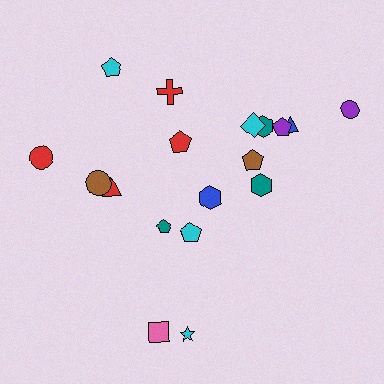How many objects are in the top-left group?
There are 6 objects.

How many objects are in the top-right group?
There are 8 objects.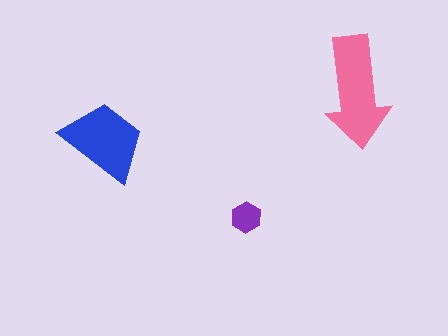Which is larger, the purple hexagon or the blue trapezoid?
The blue trapezoid.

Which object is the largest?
The pink arrow.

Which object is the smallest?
The purple hexagon.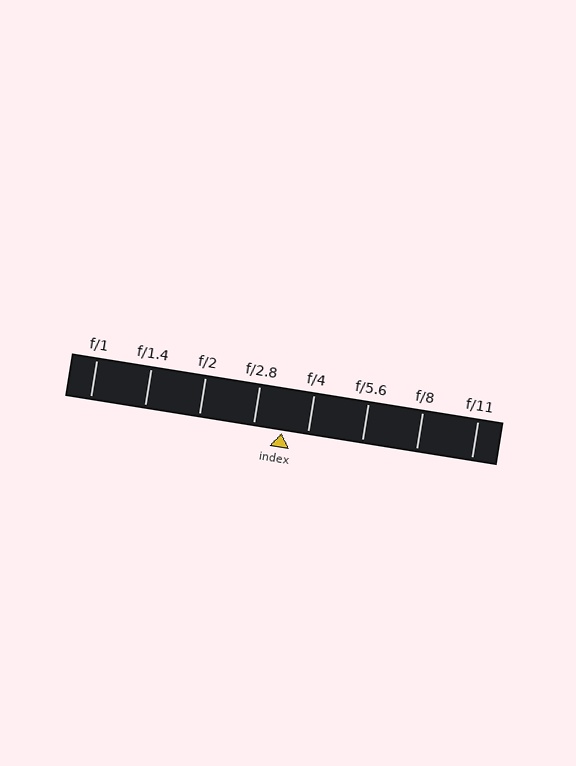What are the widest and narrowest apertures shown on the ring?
The widest aperture shown is f/1 and the narrowest is f/11.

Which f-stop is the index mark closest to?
The index mark is closest to f/4.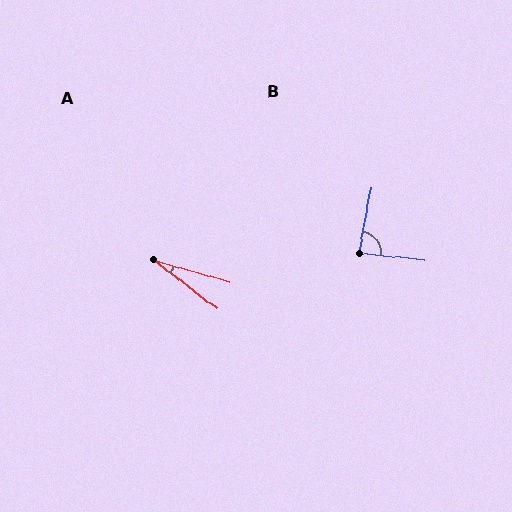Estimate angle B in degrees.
Approximately 85 degrees.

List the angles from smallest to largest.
A (22°), B (85°).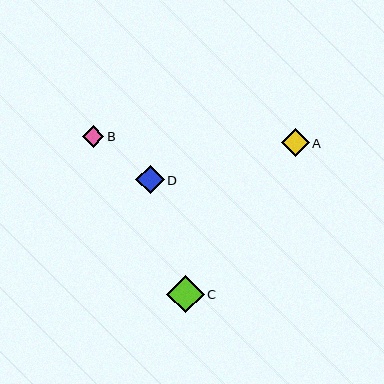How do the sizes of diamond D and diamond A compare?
Diamond D and diamond A are approximately the same size.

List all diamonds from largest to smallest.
From largest to smallest: C, D, A, B.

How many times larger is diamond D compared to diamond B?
Diamond D is approximately 1.3 times the size of diamond B.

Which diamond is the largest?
Diamond C is the largest with a size of approximately 37 pixels.